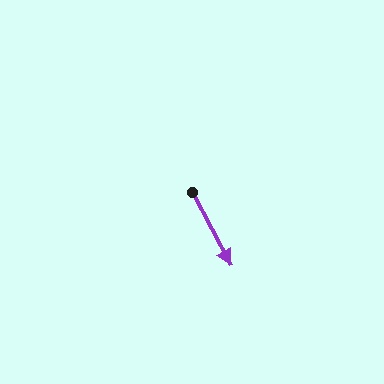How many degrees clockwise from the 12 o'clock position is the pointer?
Approximately 152 degrees.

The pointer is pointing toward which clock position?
Roughly 5 o'clock.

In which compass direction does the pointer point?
Southeast.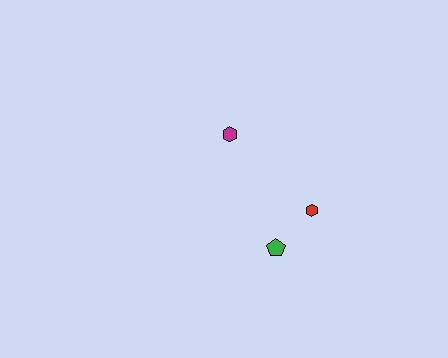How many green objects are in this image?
There is 1 green object.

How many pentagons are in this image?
There is 1 pentagon.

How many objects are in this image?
There are 3 objects.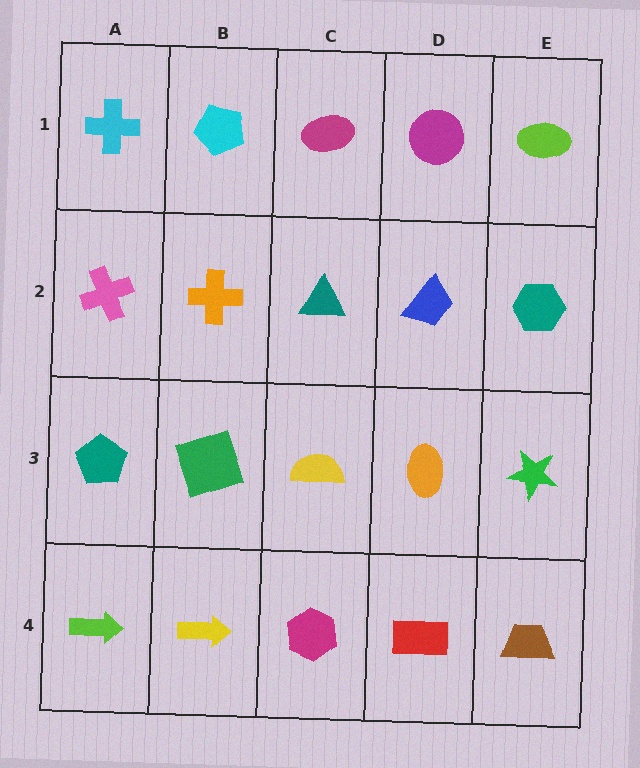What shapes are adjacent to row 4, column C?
A yellow semicircle (row 3, column C), a yellow arrow (row 4, column B), a red rectangle (row 4, column D).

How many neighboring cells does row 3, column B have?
4.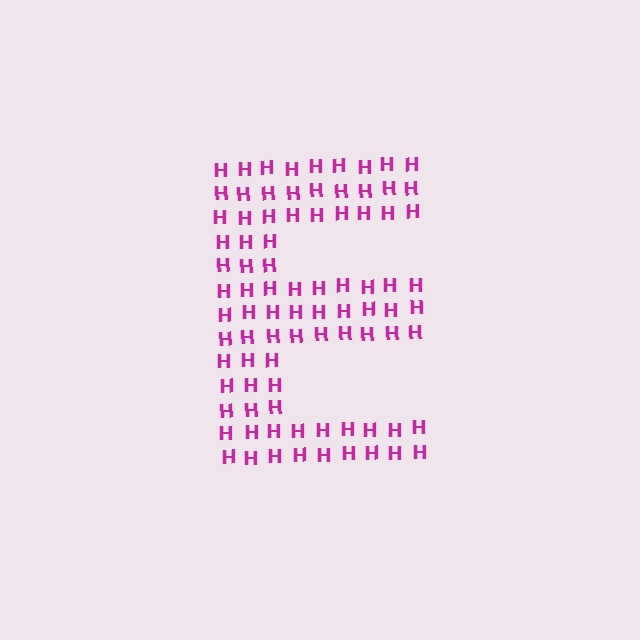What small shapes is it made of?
It is made of small letter H's.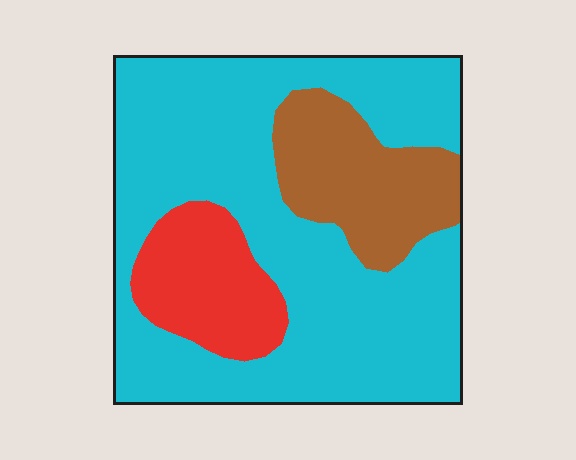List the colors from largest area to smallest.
From largest to smallest: cyan, brown, red.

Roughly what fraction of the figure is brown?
Brown covers roughly 20% of the figure.